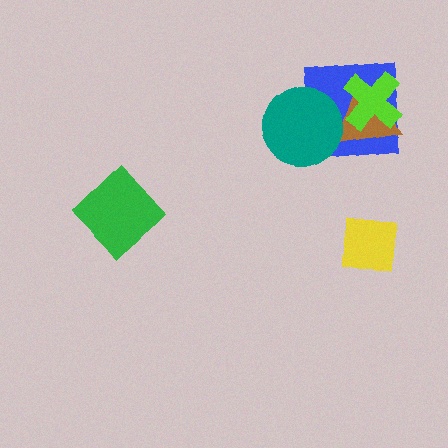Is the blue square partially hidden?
Yes, it is partially covered by another shape.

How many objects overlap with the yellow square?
0 objects overlap with the yellow square.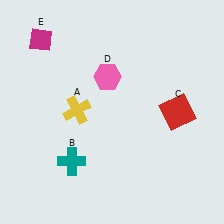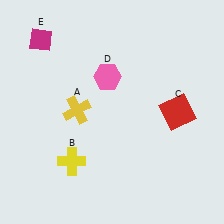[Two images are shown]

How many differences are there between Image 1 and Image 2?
There is 1 difference between the two images.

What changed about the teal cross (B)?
In Image 1, B is teal. In Image 2, it changed to yellow.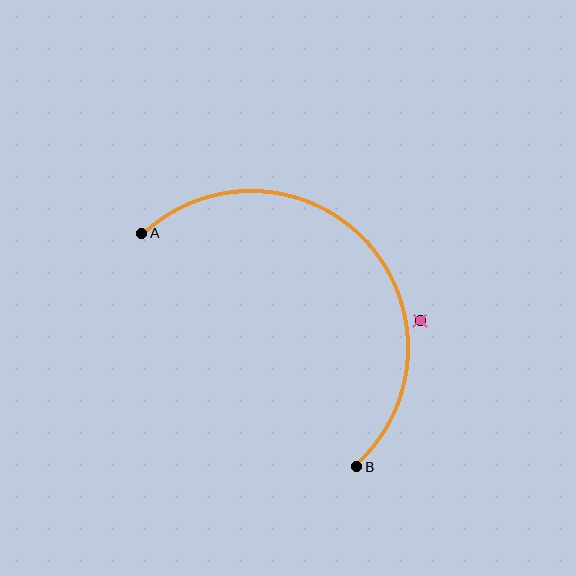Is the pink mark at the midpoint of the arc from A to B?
No — the pink mark does not lie on the arc at all. It sits slightly outside the curve.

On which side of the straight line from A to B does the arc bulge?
The arc bulges above and to the right of the straight line connecting A and B.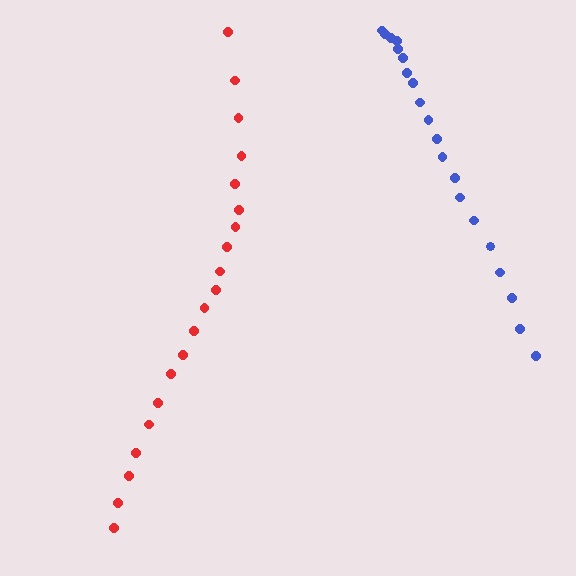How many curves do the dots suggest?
There are 2 distinct paths.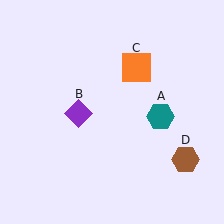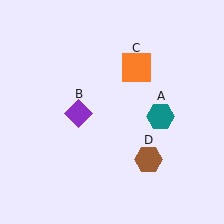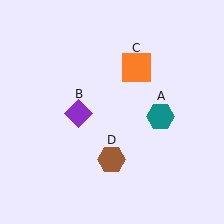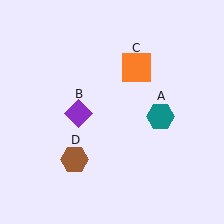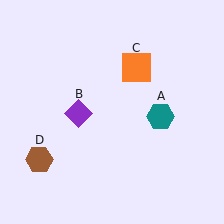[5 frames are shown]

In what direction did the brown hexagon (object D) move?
The brown hexagon (object D) moved left.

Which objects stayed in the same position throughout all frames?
Teal hexagon (object A) and purple diamond (object B) and orange square (object C) remained stationary.